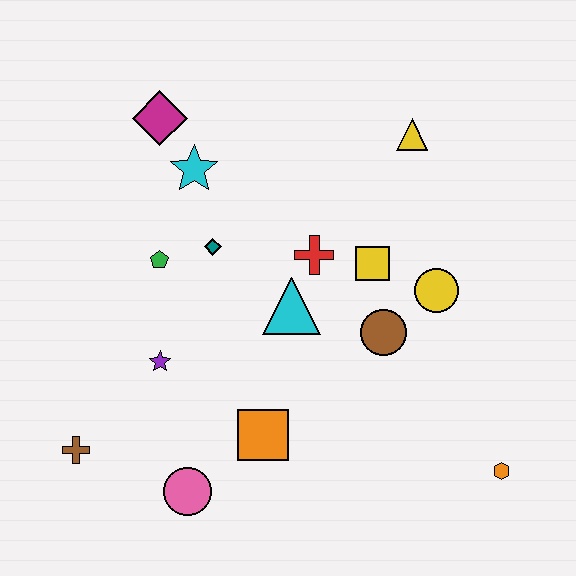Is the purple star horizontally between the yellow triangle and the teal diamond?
No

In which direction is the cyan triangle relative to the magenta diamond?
The cyan triangle is below the magenta diamond.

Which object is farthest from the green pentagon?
The orange hexagon is farthest from the green pentagon.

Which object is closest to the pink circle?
The orange square is closest to the pink circle.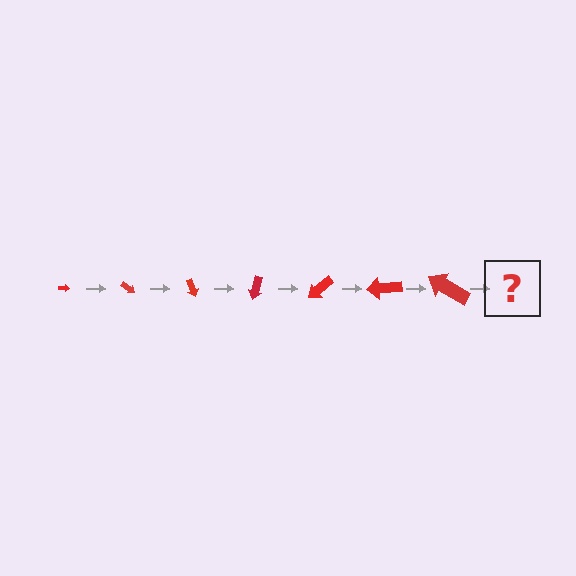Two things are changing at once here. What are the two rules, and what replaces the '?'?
The two rules are that the arrow grows larger each step and it rotates 35 degrees each step. The '?' should be an arrow, larger than the previous one and rotated 245 degrees from the start.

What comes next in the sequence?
The next element should be an arrow, larger than the previous one and rotated 245 degrees from the start.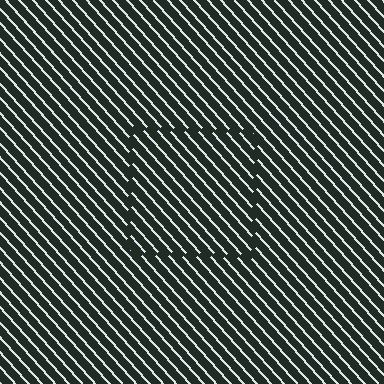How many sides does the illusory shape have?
4 sides — the line-ends trace a square.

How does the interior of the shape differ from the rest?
The interior of the shape contains the same grating, shifted by half a period — the contour is defined by the phase discontinuity where line-ends from the inner and outer gratings abut.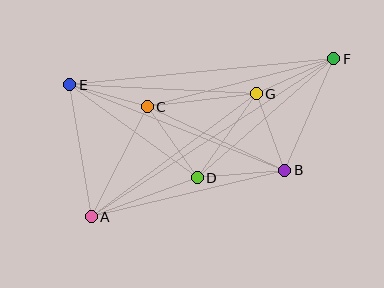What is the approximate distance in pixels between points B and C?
The distance between B and C is approximately 151 pixels.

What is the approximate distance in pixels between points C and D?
The distance between C and D is approximately 87 pixels.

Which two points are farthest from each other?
Points A and F are farthest from each other.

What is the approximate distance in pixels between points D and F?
The distance between D and F is approximately 181 pixels.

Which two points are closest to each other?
Points C and E are closest to each other.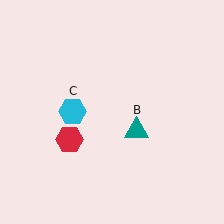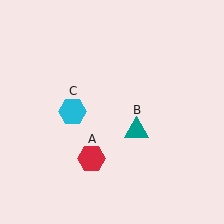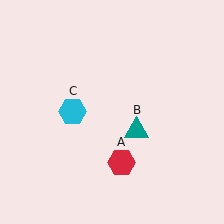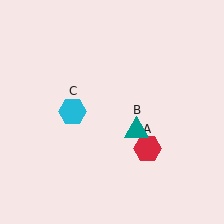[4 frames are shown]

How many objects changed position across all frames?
1 object changed position: red hexagon (object A).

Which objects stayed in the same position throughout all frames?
Teal triangle (object B) and cyan hexagon (object C) remained stationary.